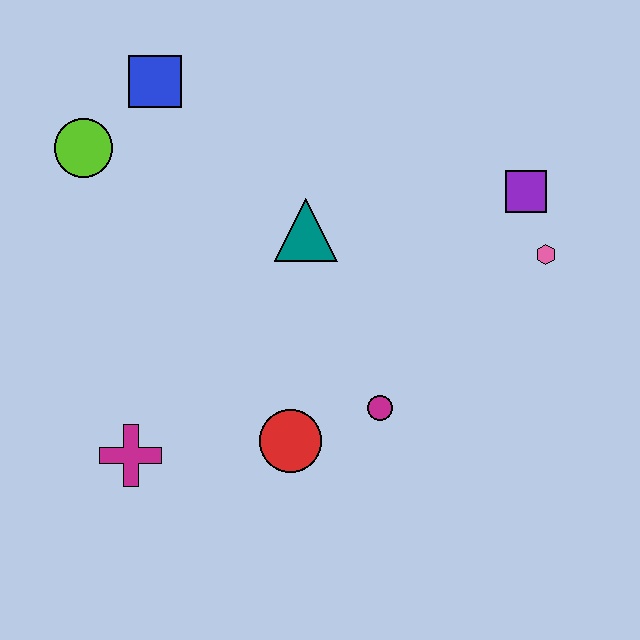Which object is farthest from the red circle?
The blue square is farthest from the red circle.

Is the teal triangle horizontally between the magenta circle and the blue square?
Yes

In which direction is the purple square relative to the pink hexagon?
The purple square is above the pink hexagon.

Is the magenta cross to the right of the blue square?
No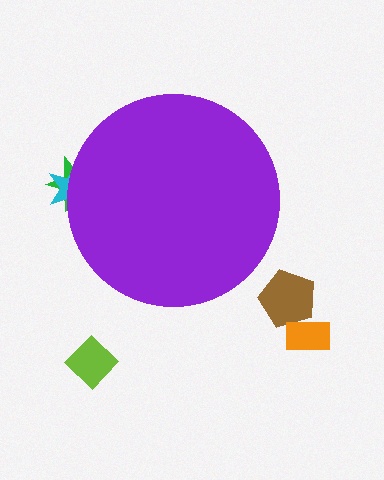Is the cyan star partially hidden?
Yes, the cyan star is partially hidden behind the purple circle.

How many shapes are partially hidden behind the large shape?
2 shapes are partially hidden.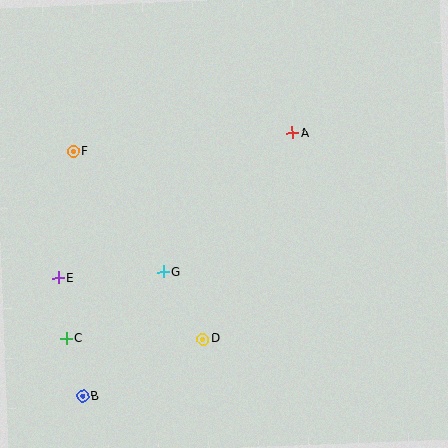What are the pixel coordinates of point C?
Point C is at (67, 338).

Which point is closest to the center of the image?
Point G at (163, 272) is closest to the center.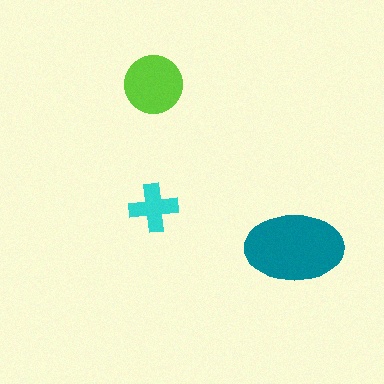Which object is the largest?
The teal ellipse.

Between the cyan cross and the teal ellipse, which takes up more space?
The teal ellipse.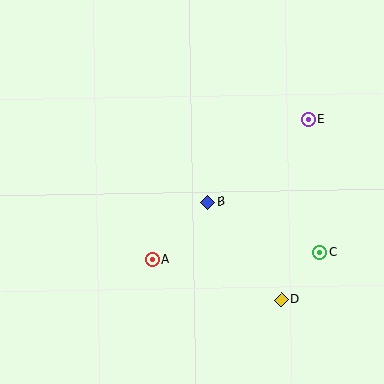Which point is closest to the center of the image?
Point B at (208, 202) is closest to the center.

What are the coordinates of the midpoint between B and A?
The midpoint between B and A is at (180, 231).